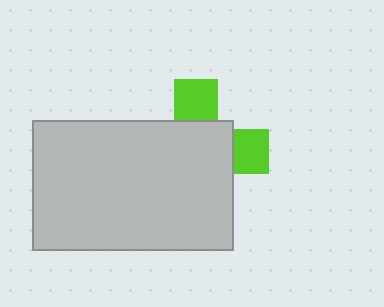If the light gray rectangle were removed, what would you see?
You would see the complete lime cross.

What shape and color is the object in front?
The object in front is a light gray rectangle.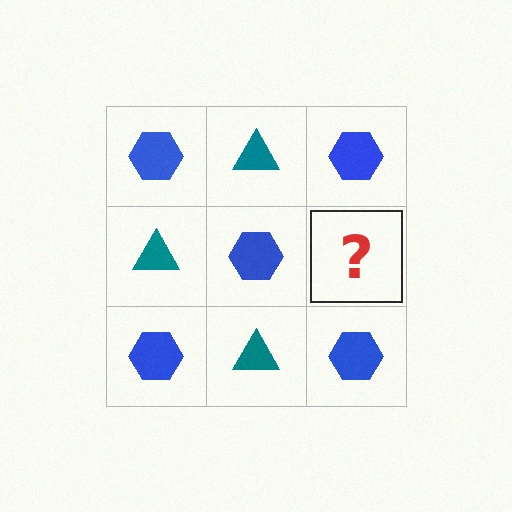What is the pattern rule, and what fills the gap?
The rule is that it alternates blue hexagon and teal triangle in a checkerboard pattern. The gap should be filled with a teal triangle.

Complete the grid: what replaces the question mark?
The question mark should be replaced with a teal triangle.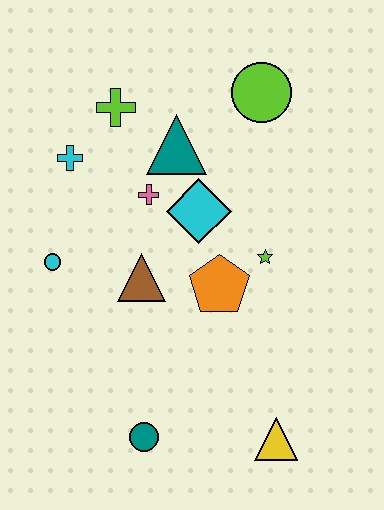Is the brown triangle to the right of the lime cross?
Yes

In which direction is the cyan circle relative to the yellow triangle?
The cyan circle is to the left of the yellow triangle.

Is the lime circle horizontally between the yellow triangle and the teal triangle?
Yes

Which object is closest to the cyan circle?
The brown triangle is closest to the cyan circle.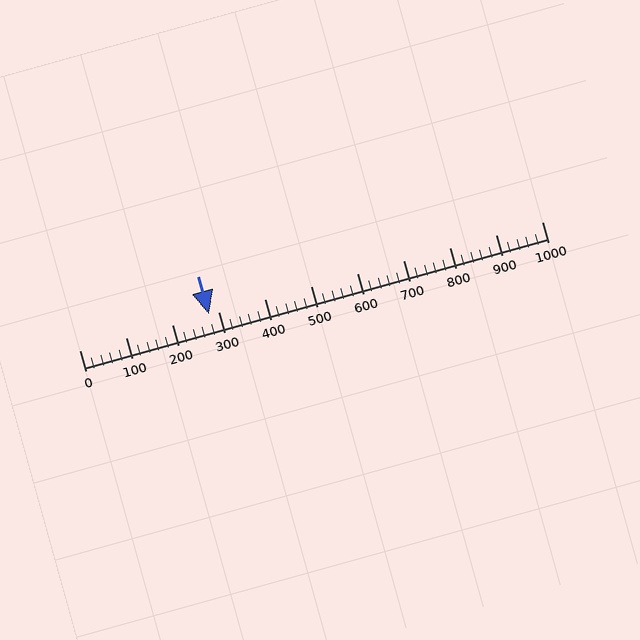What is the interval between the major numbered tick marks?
The major tick marks are spaced 100 units apart.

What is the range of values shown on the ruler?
The ruler shows values from 0 to 1000.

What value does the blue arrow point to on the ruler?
The blue arrow points to approximately 280.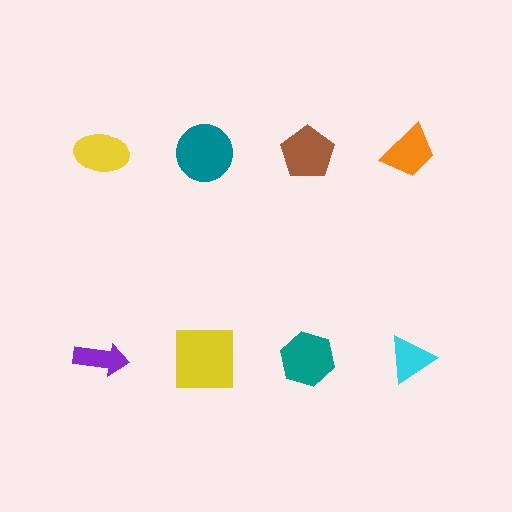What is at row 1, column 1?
A yellow ellipse.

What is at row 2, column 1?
A purple arrow.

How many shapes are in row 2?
4 shapes.